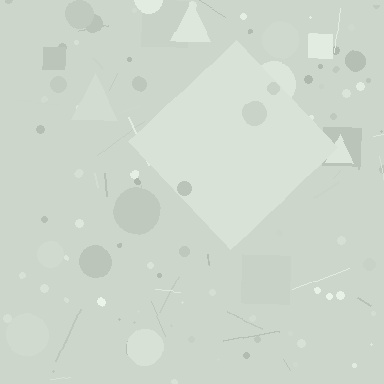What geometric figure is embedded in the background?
A diamond is embedded in the background.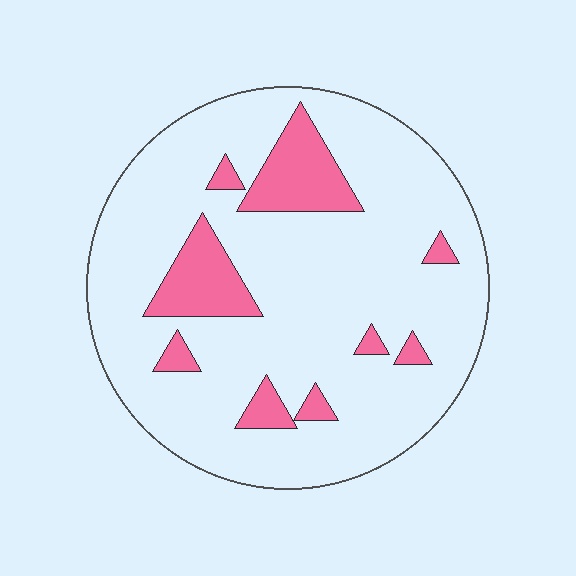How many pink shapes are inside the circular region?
9.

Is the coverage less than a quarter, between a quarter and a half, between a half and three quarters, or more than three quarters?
Less than a quarter.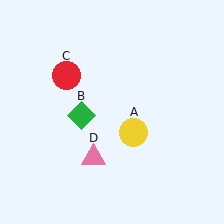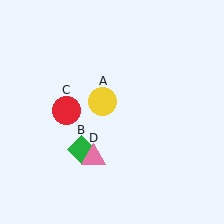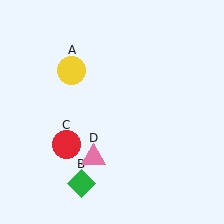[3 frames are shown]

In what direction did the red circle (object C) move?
The red circle (object C) moved down.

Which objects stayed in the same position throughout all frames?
Pink triangle (object D) remained stationary.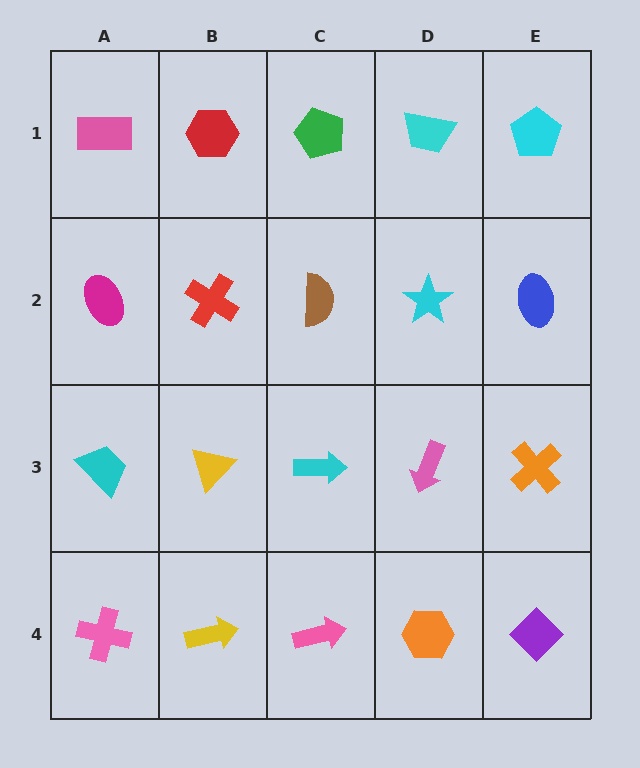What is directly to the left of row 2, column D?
A brown semicircle.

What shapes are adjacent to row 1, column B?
A red cross (row 2, column B), a pink rectangle (row 1, column A), a green pentagon (row 1, column C).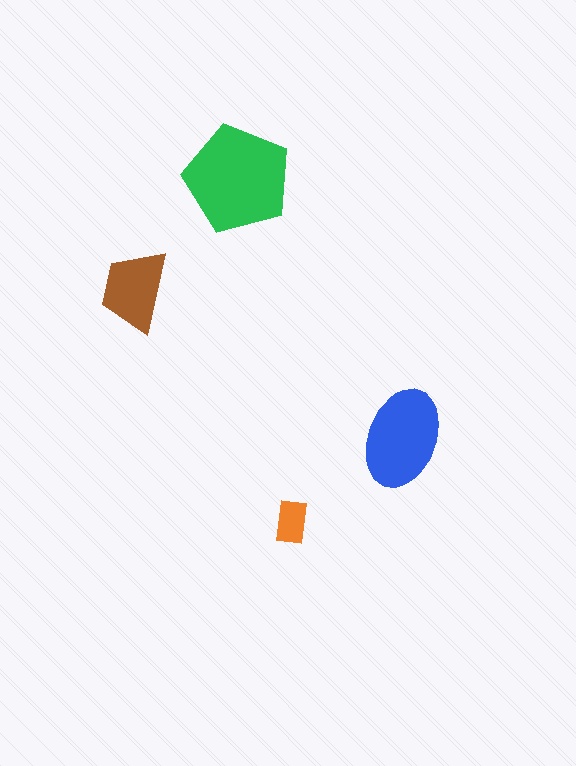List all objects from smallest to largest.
The orange rectangle, the brown trapezoid, the blue ellipse, the green pentagon.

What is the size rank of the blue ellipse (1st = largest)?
2nd.